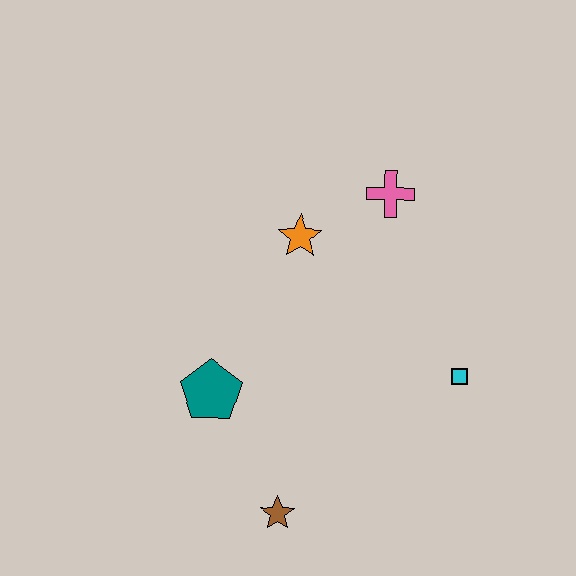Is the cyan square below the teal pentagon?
No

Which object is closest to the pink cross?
The orange star is closest to the pink cross.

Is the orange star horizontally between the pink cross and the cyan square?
No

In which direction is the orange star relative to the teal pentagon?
The orange star is above the teal pentagon.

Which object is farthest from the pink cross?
The brown star is farthest from the pink cross.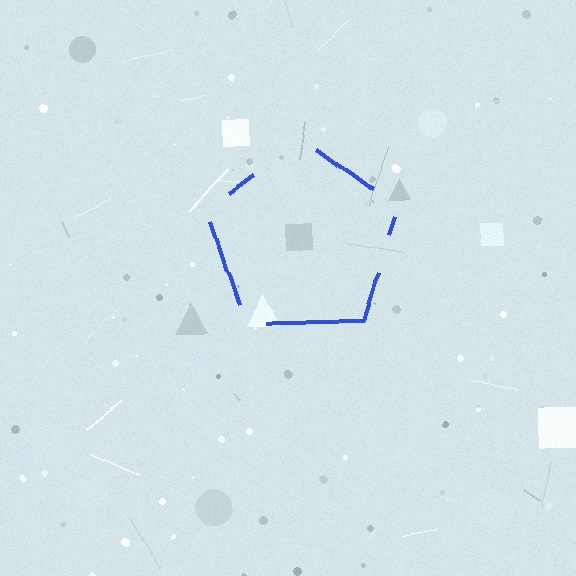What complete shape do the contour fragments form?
The contour fragments form a pentagon.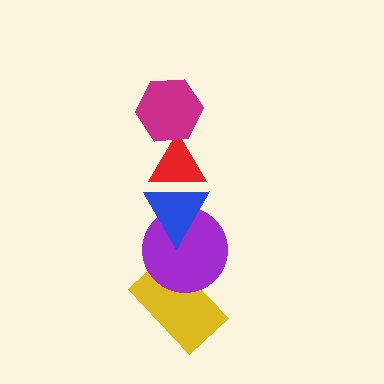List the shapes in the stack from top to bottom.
From top to bottom: the magenta hexagon, the red triangle, the blue triangle, the purple circle, the yellow rectangle.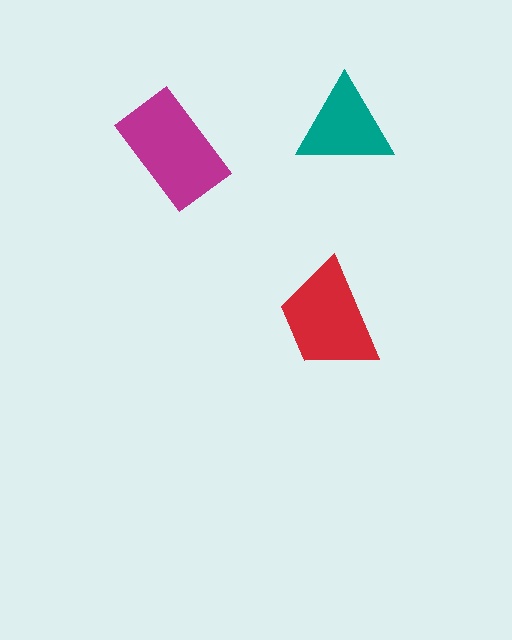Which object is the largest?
The magenta rectangle.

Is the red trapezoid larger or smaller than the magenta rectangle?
Smaller.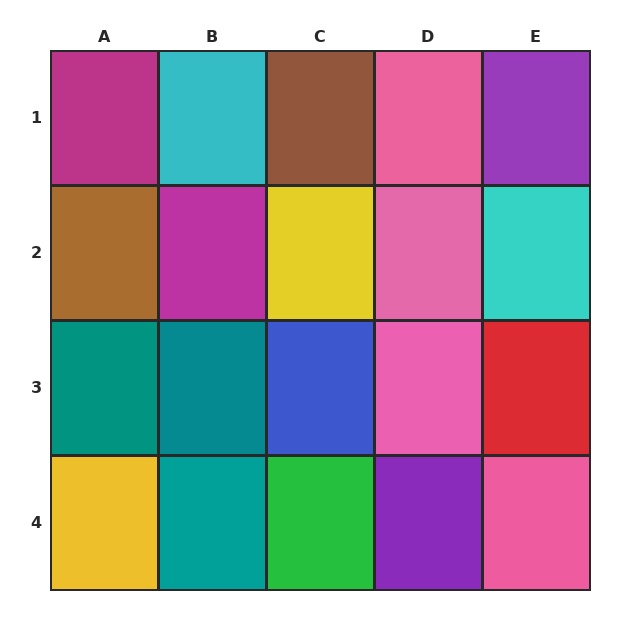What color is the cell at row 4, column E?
Pink.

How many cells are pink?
4 cells are pink.